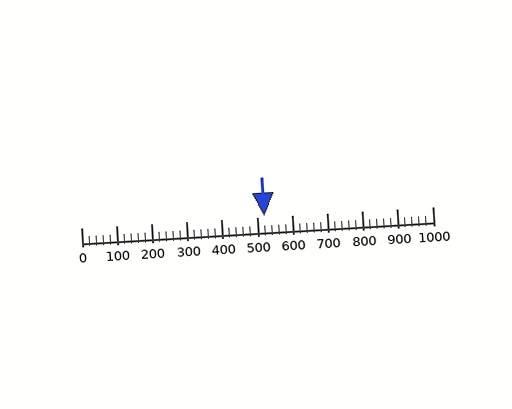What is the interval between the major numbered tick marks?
The major tick marks are spaced 100 units apart.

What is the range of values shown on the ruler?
The ruler shows values from 0 to 1000.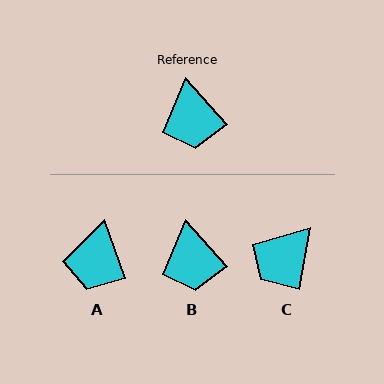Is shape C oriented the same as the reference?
No, it is off by about 52 degrees.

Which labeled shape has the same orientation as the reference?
B.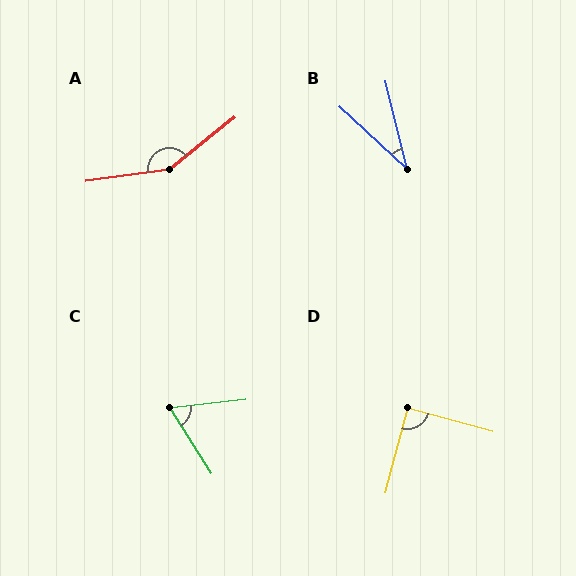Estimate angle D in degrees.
Approximately 89 degrees.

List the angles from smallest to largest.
B (33°), C (64°), D (89°), A (149°).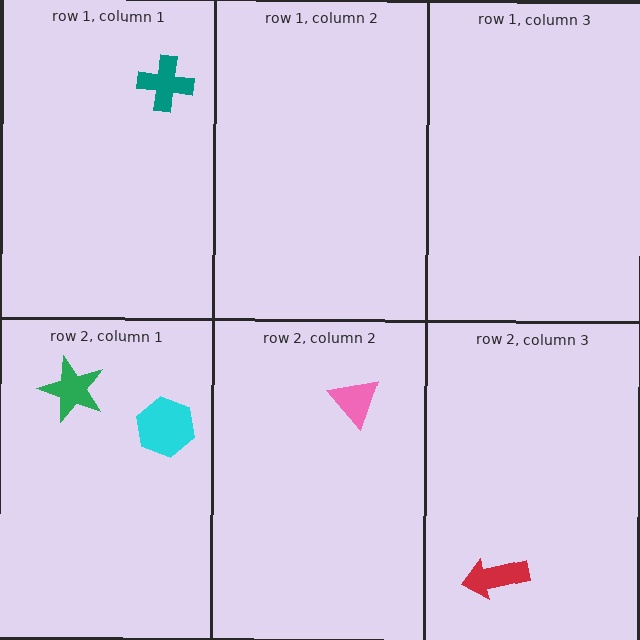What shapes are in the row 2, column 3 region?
The red arrow.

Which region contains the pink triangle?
The row 2, column 2 region.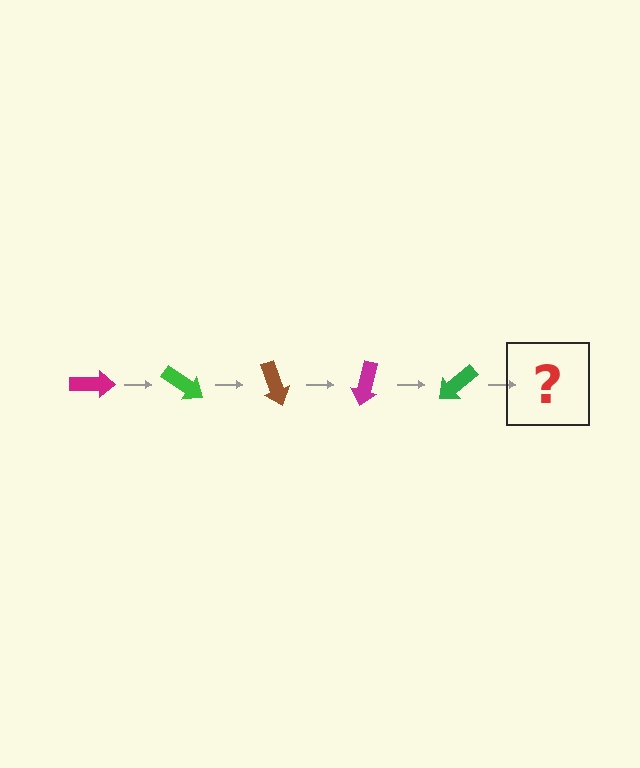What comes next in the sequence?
The next element should be a brown arrow, rotated 175 degrees from the start.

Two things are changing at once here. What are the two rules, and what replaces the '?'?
The two rules are that it rotates 35 degrees each step and the color cycles through magenta, green, and brown. The '?' should be a brown arrow, rotated 175 degrees from the start.